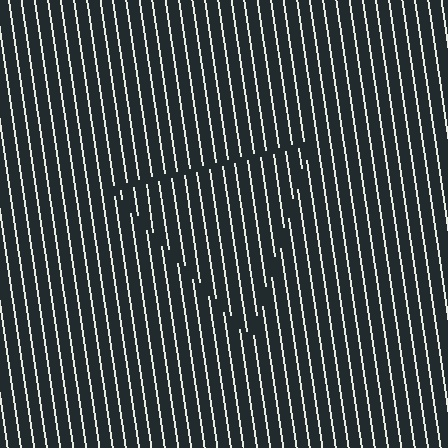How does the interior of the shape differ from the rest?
The interior of the shape contains the same grating, shifted by half a period — the contour is defined by the phase discontinuity where line-ends from the inner and outer gratings abut.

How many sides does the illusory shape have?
3 sides — the line-ends trace a triangle.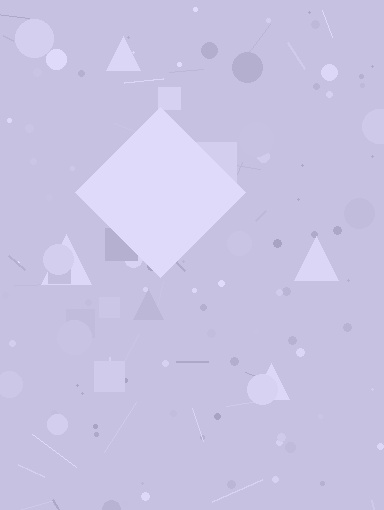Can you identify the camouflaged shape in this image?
The camouflaged shape is a diamond.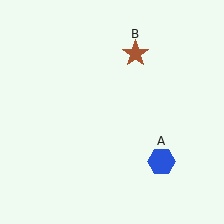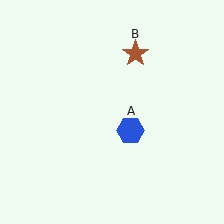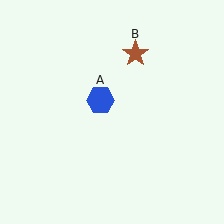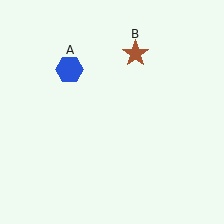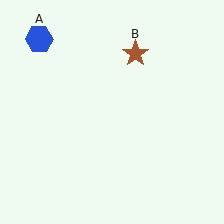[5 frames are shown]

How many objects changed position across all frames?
1 object changed position: blue hexagon (object A).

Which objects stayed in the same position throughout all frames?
Brown star (object B) remained stationary.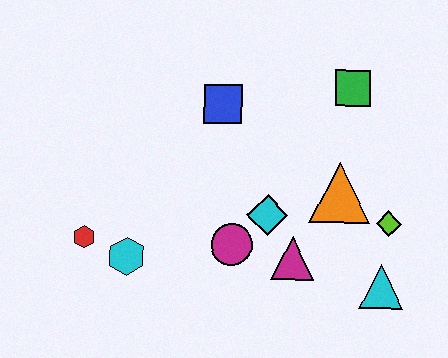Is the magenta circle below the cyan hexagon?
No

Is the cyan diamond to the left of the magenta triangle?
Yes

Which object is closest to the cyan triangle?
The lime diamond is closest to the cyan triangle.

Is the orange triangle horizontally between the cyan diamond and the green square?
Yes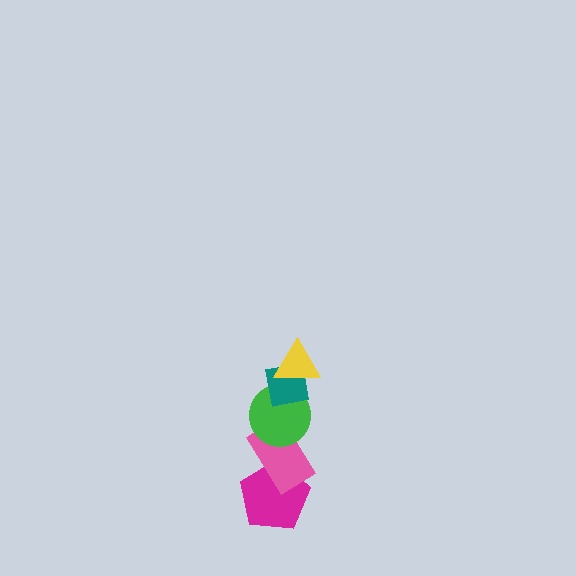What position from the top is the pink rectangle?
The pink rectangle is 4th from the top.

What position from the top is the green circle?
The green circle is 3rd from the top.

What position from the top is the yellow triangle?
The yellow triangle is 1st from the top.